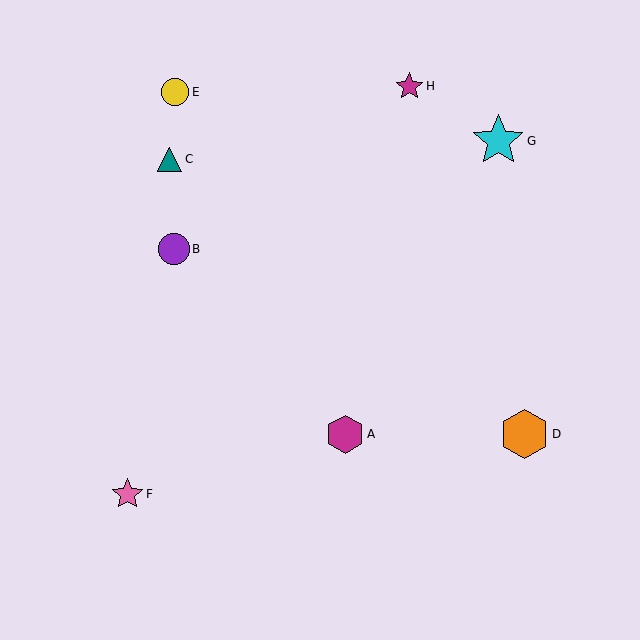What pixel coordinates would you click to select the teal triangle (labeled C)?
Click at (170, 159) to select the teal triangle C.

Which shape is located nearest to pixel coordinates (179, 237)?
The purple circle (labeled B) at (174, 249) is nearest to that location.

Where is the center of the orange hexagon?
The center of the orange hexagon is at (524, 434).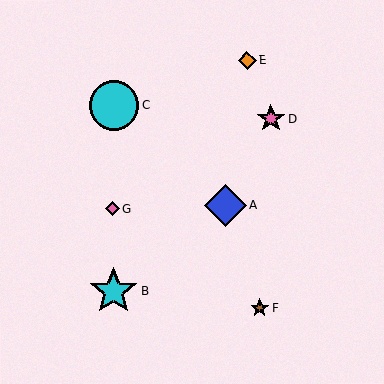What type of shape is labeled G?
Shape G is a pink diamond.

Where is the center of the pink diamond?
The center of the pink diamond is at (113, 209).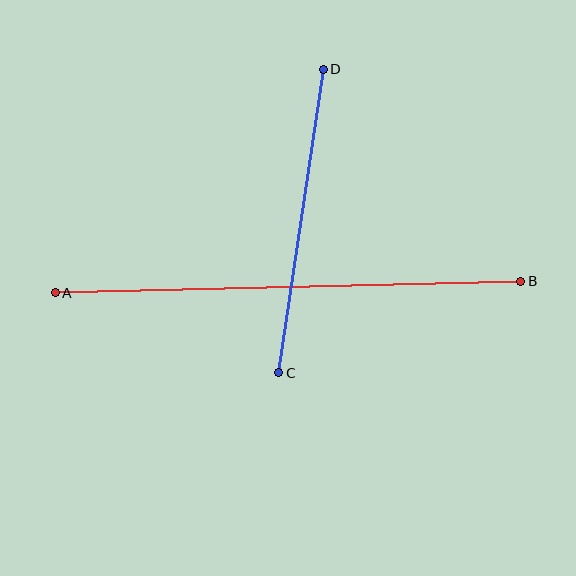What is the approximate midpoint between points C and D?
The midpoint is at approximately (301, 221) pixels.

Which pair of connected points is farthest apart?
Points A and B are farthest apart.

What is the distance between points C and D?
The distance is approximately 307 pixels.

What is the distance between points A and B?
The distance is approximately 465 pixels.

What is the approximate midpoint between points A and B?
The midpoint is at approximately (288, 287) pixels.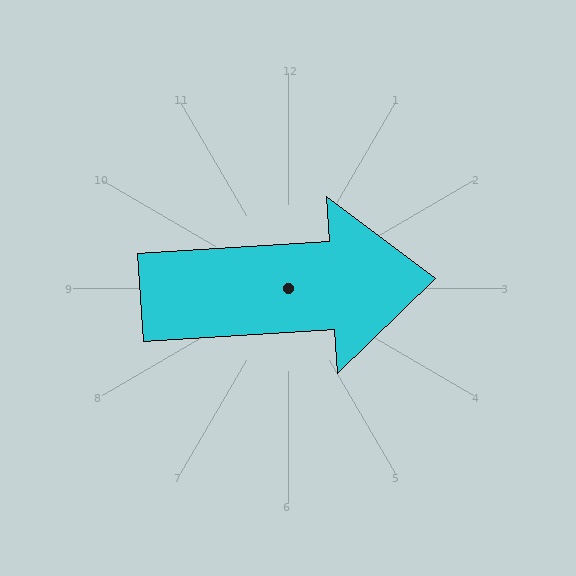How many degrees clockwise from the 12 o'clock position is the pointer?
Approximately 86 degrees.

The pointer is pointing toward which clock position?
Roughly 3 o'clock.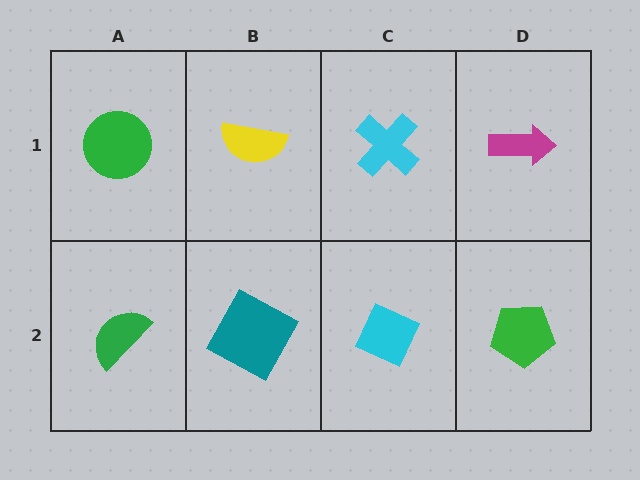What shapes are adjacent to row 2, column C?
A cyan cross (row 1, column C), a teal square (row 2, column B), a green pentagon (row 2, column D).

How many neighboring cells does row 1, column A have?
2.